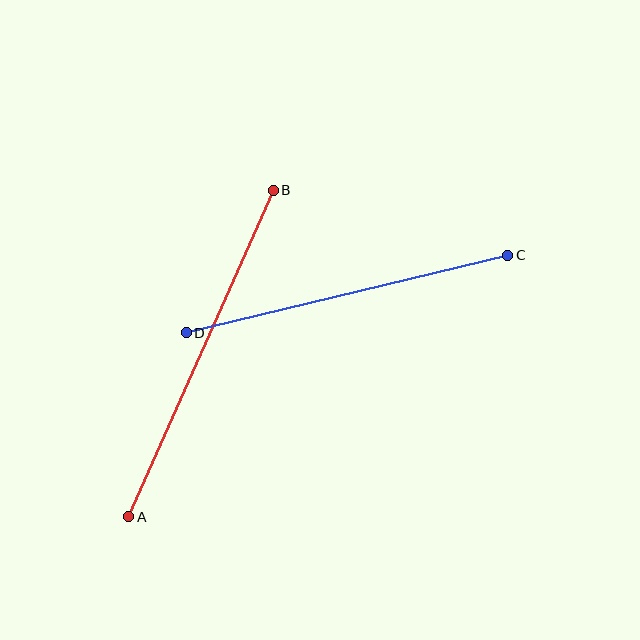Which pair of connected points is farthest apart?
Points A and B are farthest apart.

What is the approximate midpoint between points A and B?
The midpoint is at approximately (201, 354) pixels.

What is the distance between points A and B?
The distance is approximately 357 pixels.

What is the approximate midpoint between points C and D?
The midpoint is at approximately (347, 294) pixels.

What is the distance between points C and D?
The distance is approximately 331 pixels.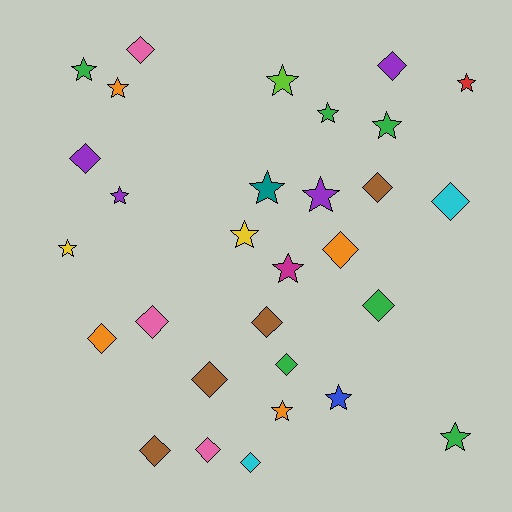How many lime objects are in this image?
There is 1 lime object.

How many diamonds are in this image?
There are 15 diamonds.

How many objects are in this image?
There are 30 objects.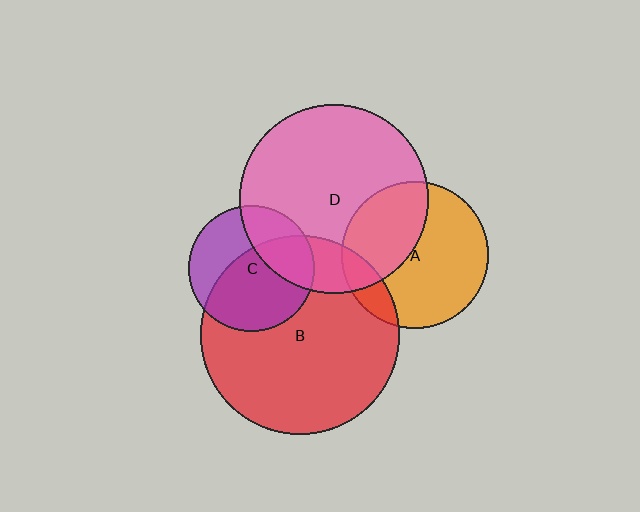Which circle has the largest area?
Circle B (red).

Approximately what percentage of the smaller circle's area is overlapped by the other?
Approximately 15%.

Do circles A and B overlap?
Yes.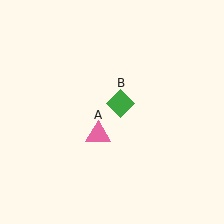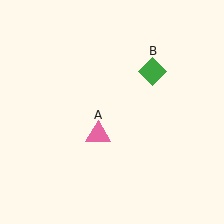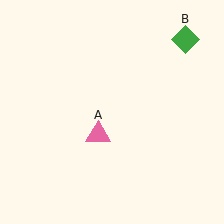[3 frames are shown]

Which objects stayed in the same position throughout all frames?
Pink triangle (object A) remained stationary.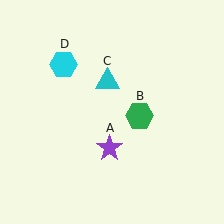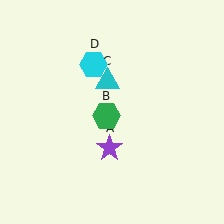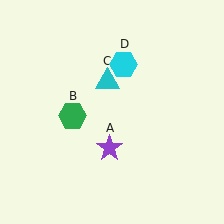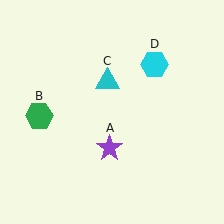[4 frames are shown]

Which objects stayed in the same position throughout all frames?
Purple star (object A) and cyan triangle (object C) remained stationary.